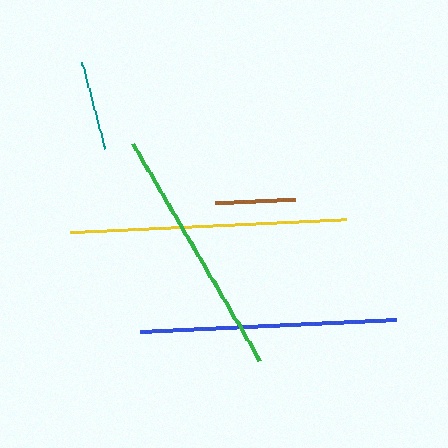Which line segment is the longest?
The yellow line is the longest at approximately 275 pixels.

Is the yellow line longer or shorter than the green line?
The yellow line is longer than the green line.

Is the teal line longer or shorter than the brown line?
The teal line is longer than the brown line.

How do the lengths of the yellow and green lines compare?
The yellow and green lines are approximately the same length.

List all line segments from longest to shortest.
From longest to shortest: yellow, blue, green, teal, brown.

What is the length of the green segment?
The green segment is approximately 252 pixels long.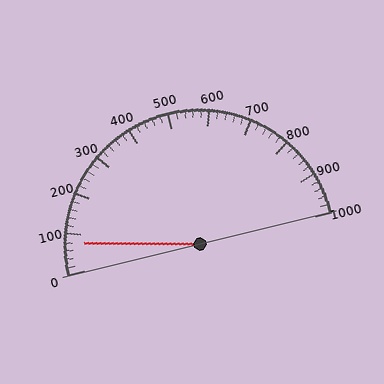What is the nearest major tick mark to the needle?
The nearest major tick mark is 100.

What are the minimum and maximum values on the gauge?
The gauge ranges from 0 to 1000.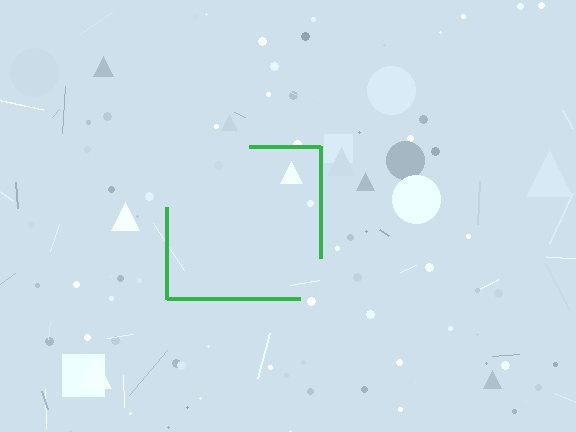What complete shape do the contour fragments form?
The contour fragments form a square.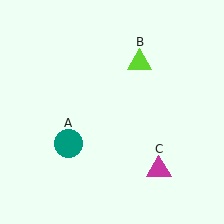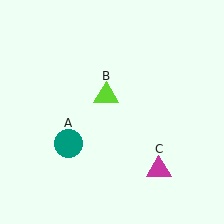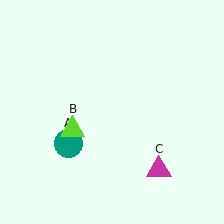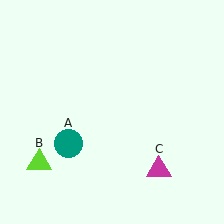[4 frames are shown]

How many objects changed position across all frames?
1 object changed position: lime triangle (object B).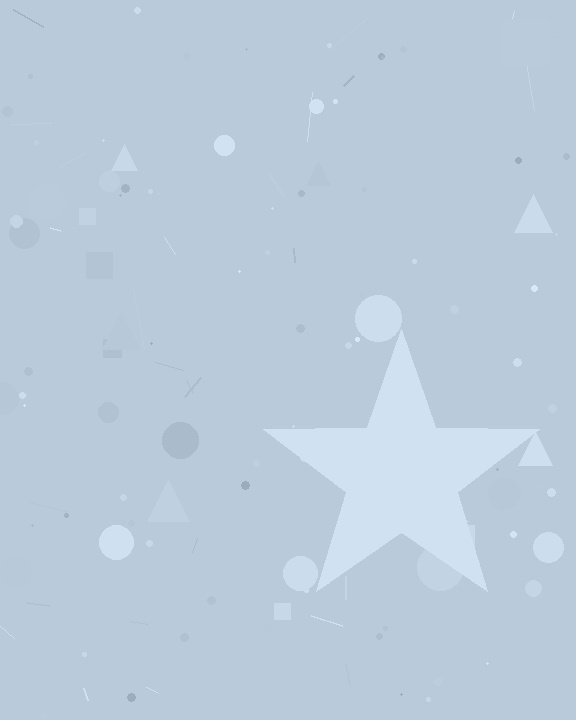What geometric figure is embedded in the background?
A star is embedded in the background.